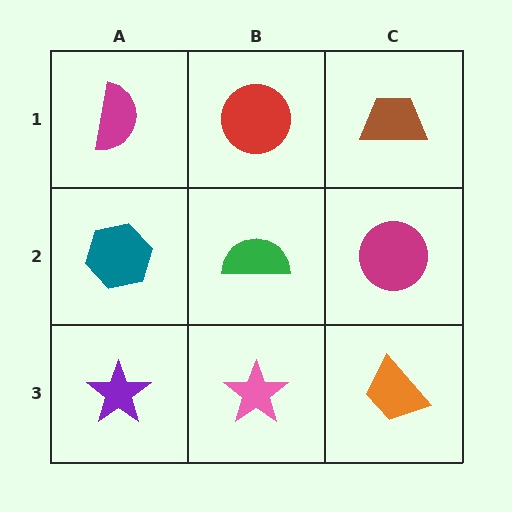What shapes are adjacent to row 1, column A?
A teal hexagon (row 2, column A), a red circle (row 1, column B).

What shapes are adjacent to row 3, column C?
A magenta circle (row 2, column C), a pink star (row 3, column B).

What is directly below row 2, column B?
A pink star.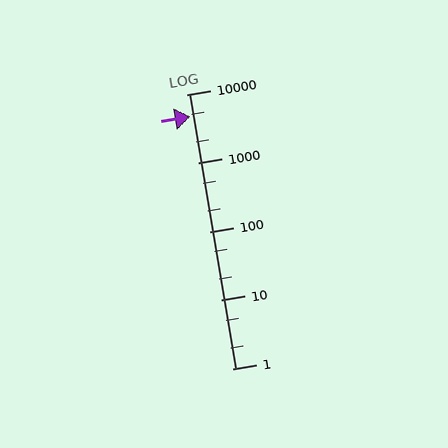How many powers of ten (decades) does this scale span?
The scale spans 4 decades, from 1 to 10000.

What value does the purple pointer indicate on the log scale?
The pointer indicates approximately 4800.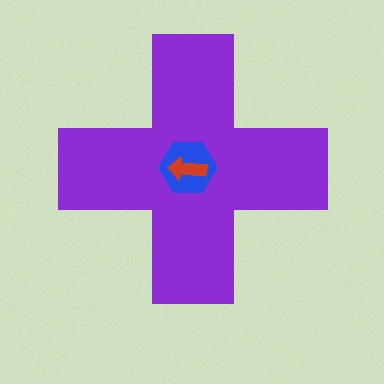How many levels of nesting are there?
3.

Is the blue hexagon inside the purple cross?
Yes.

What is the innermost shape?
The red arrow.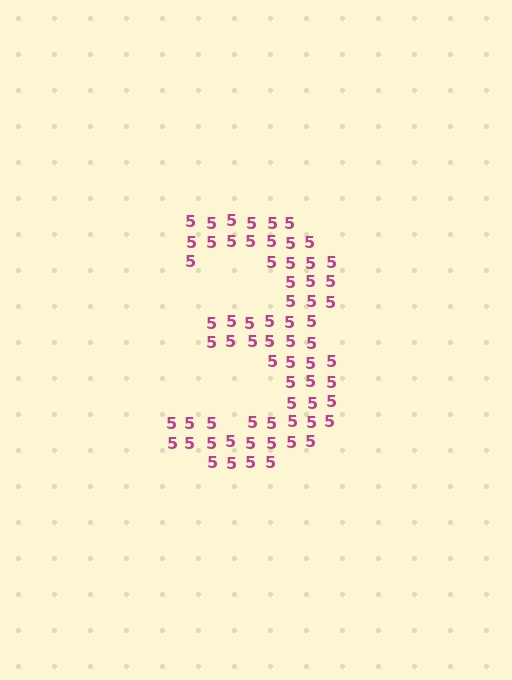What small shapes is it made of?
It is made of small digit 5's.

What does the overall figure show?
The overall figure shows the digit 3.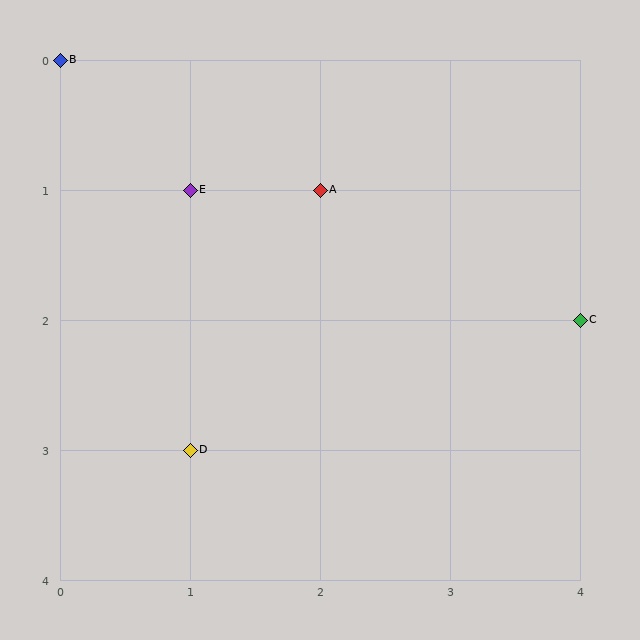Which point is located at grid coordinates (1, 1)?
Point E is at (1, 1).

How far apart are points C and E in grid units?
Points C and E are 3 columns and 1 row apart (about 3.2 grid units diagonally).